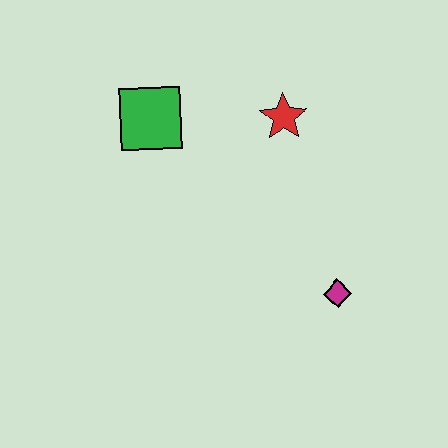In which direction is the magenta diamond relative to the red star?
The magenta diamond is below the red star.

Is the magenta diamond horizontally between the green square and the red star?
No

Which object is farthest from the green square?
The magenta diamond is farthest from the green square.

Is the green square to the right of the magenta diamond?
No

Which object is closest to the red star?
The green square is closest to the red star.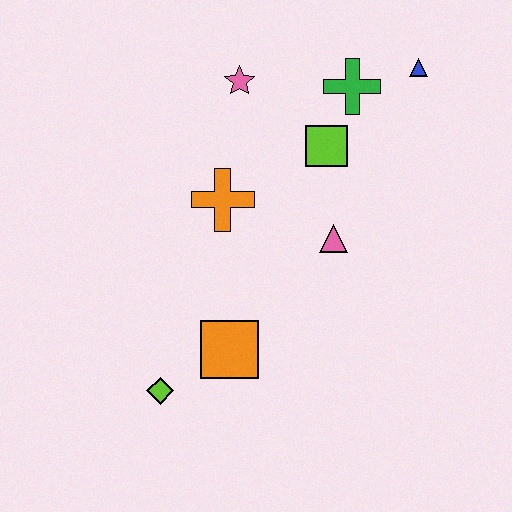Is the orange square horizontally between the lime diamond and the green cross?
Yes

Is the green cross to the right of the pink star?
Yes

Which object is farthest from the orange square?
The blue triangle is farthest from the orange square.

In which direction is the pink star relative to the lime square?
The pink star is to the left of the lime square.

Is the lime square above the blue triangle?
No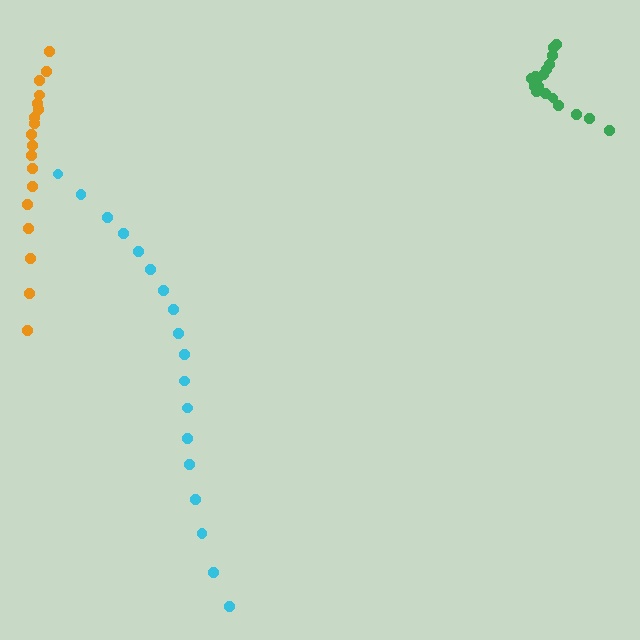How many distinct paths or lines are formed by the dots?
There are 3 distinct paths.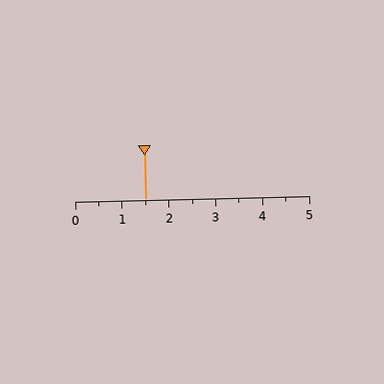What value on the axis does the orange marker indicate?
The marker indicates approximately 1.5.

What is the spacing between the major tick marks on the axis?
The major ticks are spaced 1 apart.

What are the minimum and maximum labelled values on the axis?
The axis runs from 0 to 5.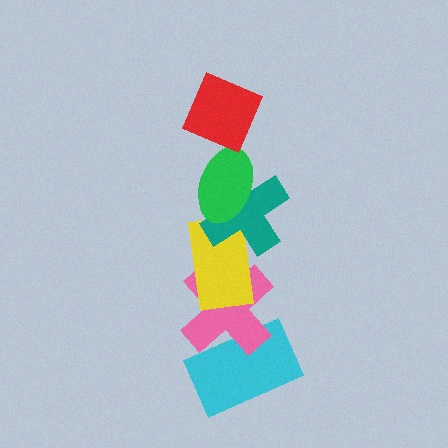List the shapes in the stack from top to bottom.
From top to bottom: the red diamond, the green ellipse, the teal cross, the yellow rectangle, the pink cross, the cyan rectangle.